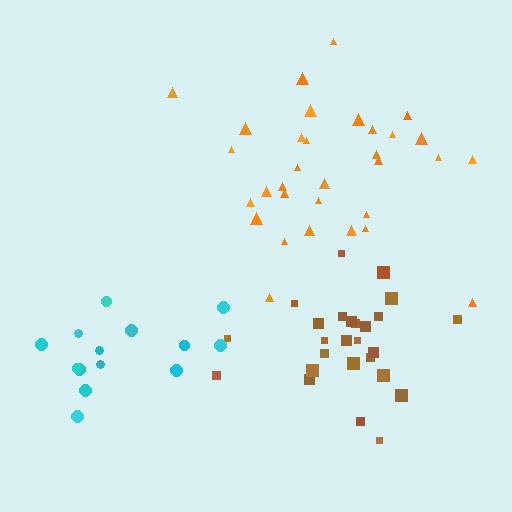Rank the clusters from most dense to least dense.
brown, orange, cyan.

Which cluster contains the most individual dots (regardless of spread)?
Orange (32).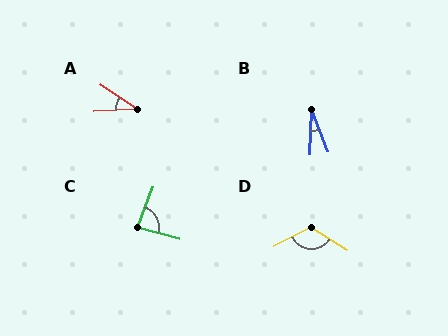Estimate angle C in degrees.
Approximately 84 degrees.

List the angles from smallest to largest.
B (23°), A (38°), C (84°), D (121°).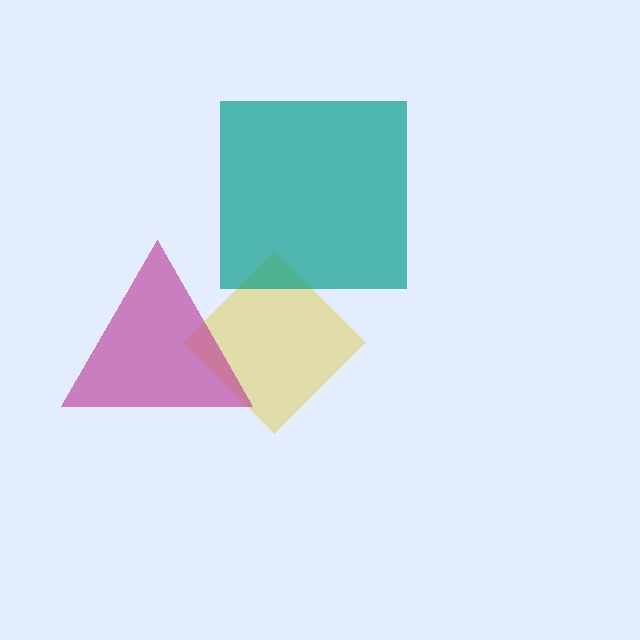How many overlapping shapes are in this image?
There are 3 overlapping shapes in the image.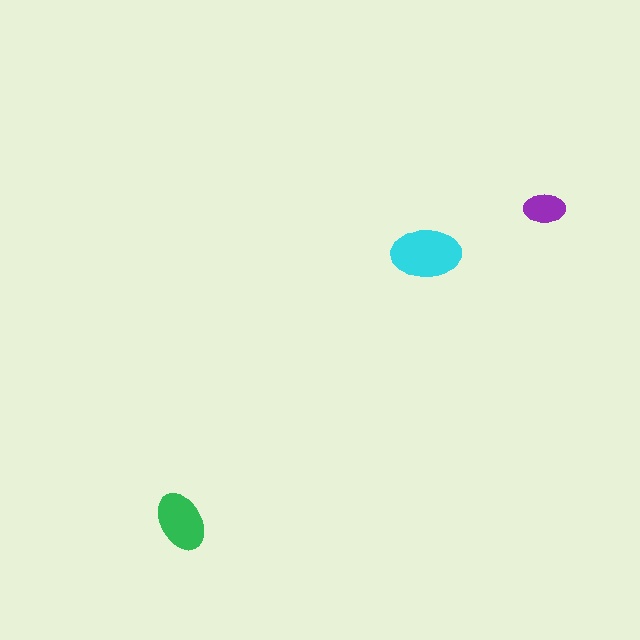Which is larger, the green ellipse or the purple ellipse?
The green one.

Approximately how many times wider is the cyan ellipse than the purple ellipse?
About 1.5 times wider.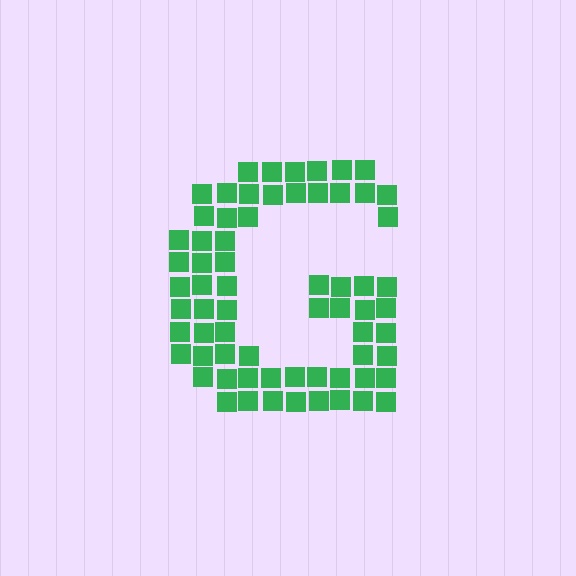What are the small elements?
The small elements are squares.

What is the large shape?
The large shape is the letter G.